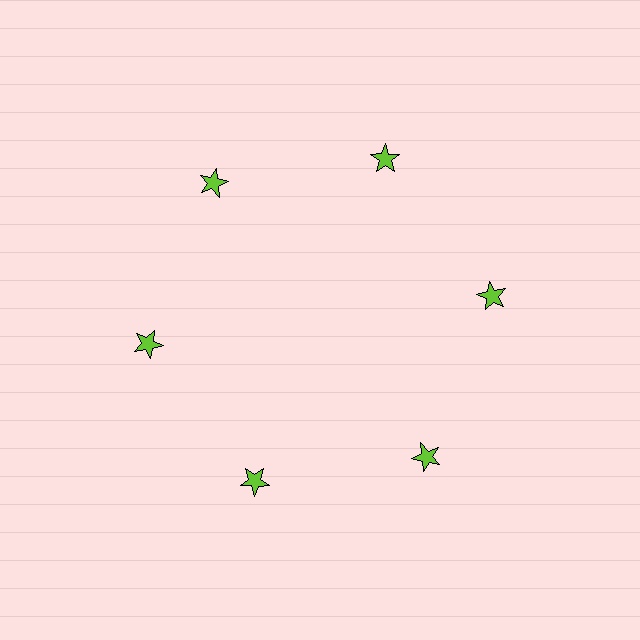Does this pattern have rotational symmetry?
Yes, this pattern has 6-fold rotational symmetry. It looks the same after rotating 60 degrees around the center.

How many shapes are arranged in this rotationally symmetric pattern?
There are 6 shapes, arranged in 6 groups of 1.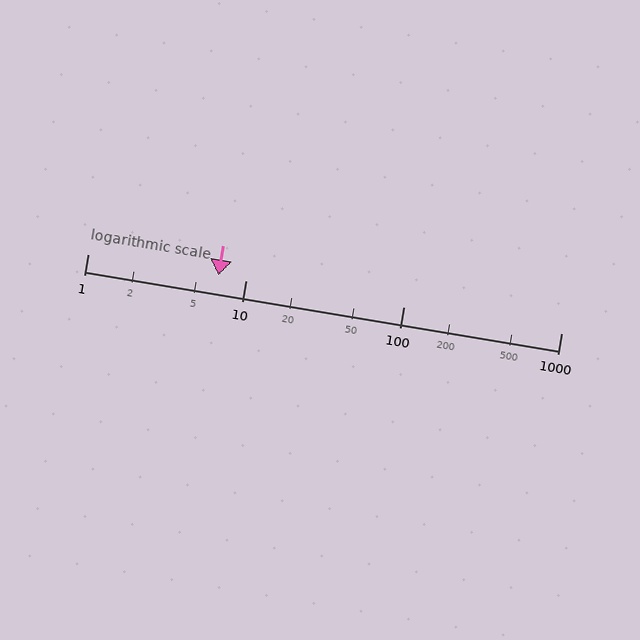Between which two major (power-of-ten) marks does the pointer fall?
The pointer is between 1 and 10.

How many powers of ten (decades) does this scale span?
The scale spans 3 decades, from 1 to 1000.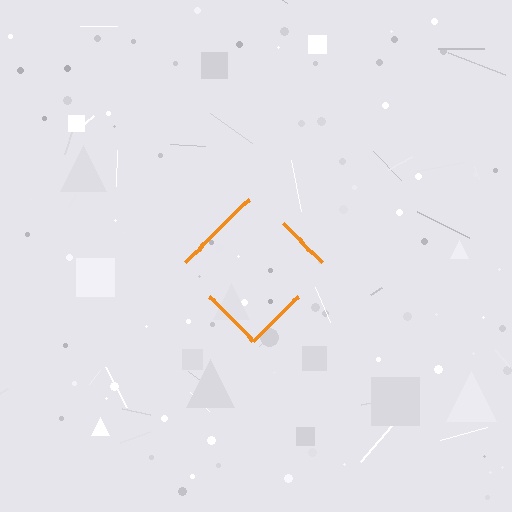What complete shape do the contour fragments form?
The contour fragments form a diamond.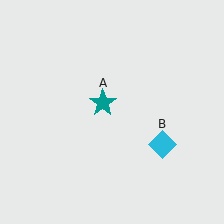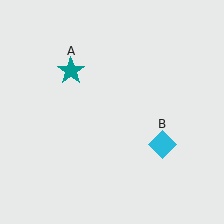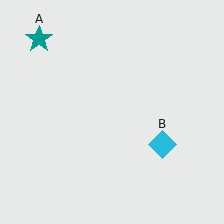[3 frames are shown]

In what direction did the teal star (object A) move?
The teal star (object A) moved up and to the left.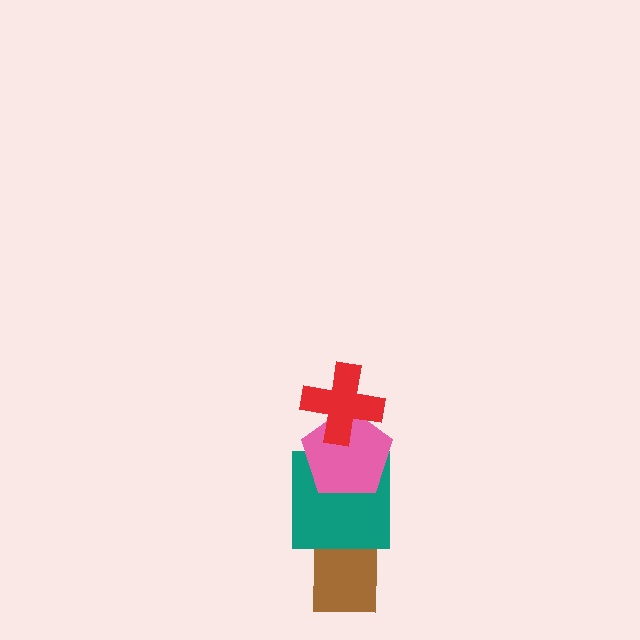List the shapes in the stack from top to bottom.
From top to bottom: the red cross, the pink pentagon, the teal square, the brown rectangle.